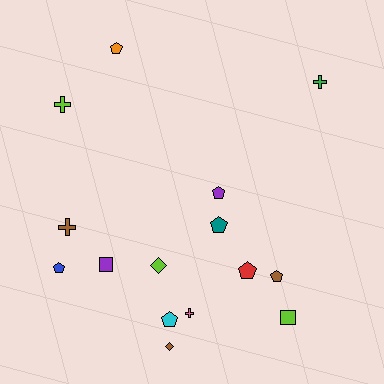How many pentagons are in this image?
There are 7 pentagons.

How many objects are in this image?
There are 15 objects.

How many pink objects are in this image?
There is 1 pink object.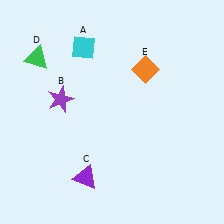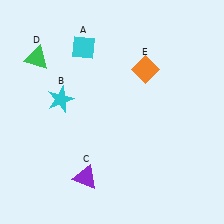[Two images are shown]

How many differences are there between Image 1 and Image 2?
There is 1 difference between the two images.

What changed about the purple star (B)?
In Image 1, B is purple. In Image 2, it changed to cyan.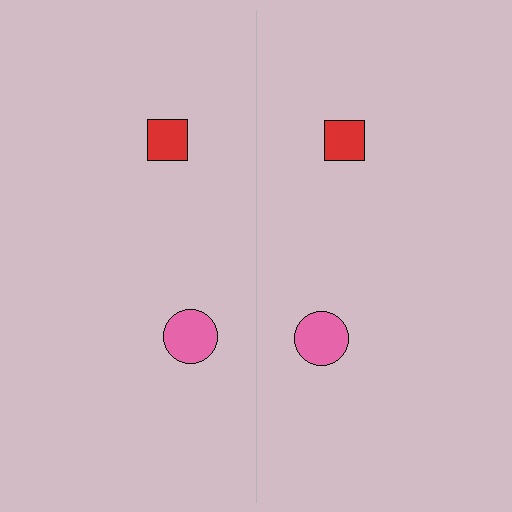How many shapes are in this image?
There are 4 shapes in this image.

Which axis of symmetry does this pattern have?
The pattern has a vertical axis of symmetry running through the center of the image.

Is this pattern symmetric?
Yes, this pattern has bilateral (reflection) symmetry.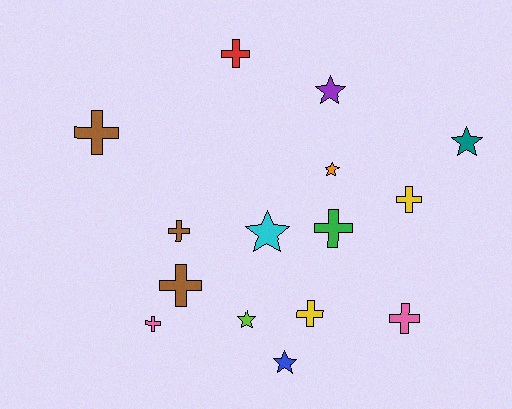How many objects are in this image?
There are 15 objects.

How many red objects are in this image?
There is 1 red object.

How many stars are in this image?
There are 6 stars.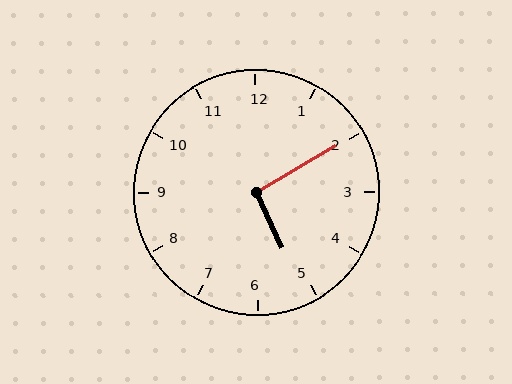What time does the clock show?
5:10.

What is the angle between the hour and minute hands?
Approximately 95 degrees.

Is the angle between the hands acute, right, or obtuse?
It is right.